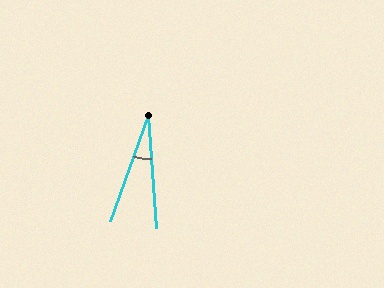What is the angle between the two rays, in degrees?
Approximately 24 degrees.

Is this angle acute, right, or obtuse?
It is acute.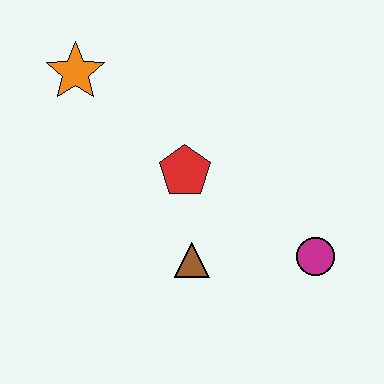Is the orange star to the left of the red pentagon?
Yes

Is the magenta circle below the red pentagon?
Yes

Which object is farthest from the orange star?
The magenta circle is farthest from the orange star.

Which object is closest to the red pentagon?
The brown triangle is closest to the red pentagon.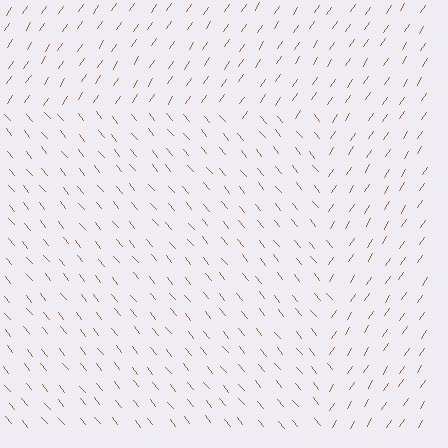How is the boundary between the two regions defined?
The boundary is defined purely by a change in line orientation (approximately 73 degrees difference). All lines are the same color and thickness.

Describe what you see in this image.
The image is filled with small brown line segments. A rectangle region in the image has lines oriented differently from the surrounding lines, creating a visible texture boundary.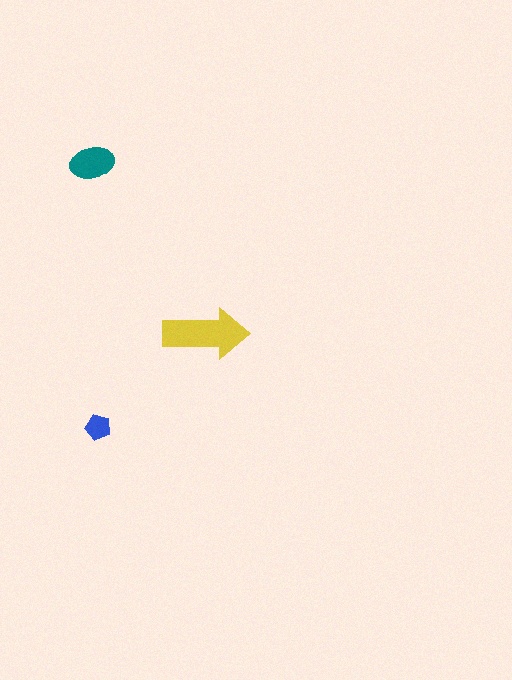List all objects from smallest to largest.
The blue pentagon, the teal ellipse, the yellow arrow.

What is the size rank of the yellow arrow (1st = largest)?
1st.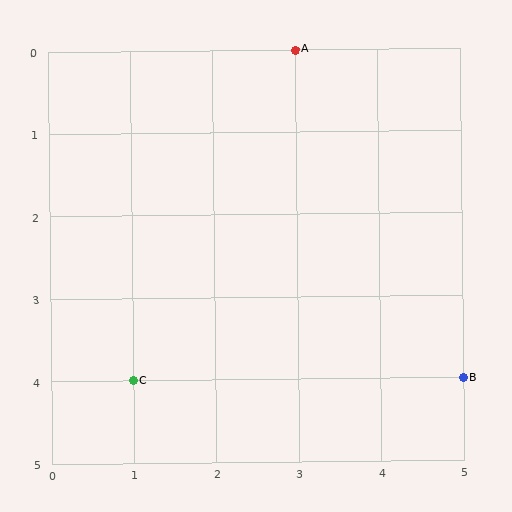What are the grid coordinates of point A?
Point A is at grid coordinates (3, 0).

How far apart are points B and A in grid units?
Points B and A are 2 columns and 4 rows apart (about 4.5 grid units diagonally).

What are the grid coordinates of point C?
Point C is at grid coordinates (1, 4).